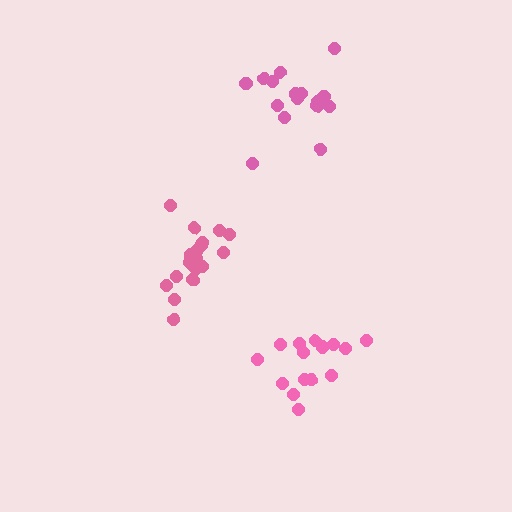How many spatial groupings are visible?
There are 3 spatial groupings.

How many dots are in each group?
Group 1: 21 dots, Group 2: 16 dots, Group 3: 15 dots (52 total).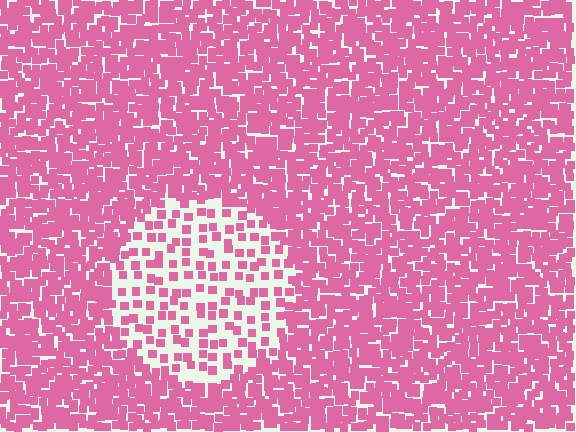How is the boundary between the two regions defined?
The boundary is defined by a change in element density (approximately 2.6x ratio). All elements are the same color, size, and shape.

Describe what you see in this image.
The image contains small pink elements arranged at two different densities. A circle-shaped region is visible where the elements are less densely packed than the surrounding area.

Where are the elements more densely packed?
The elements are more densely packed outside the circle boundary.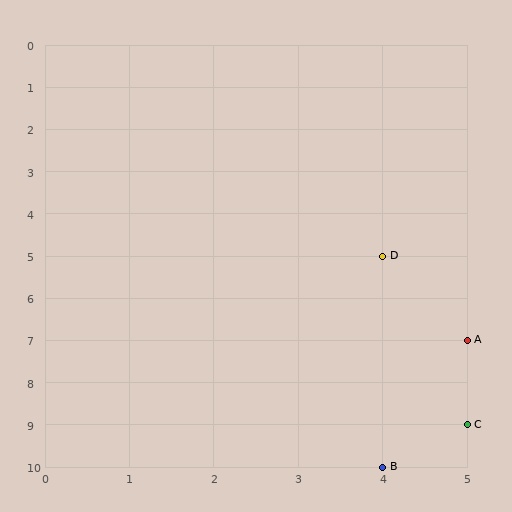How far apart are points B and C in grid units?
Points B and C are 1 column and 1 row apart (about 1.4 grid units diagonally).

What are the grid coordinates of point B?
Point B is at grid coordinates (4, 10).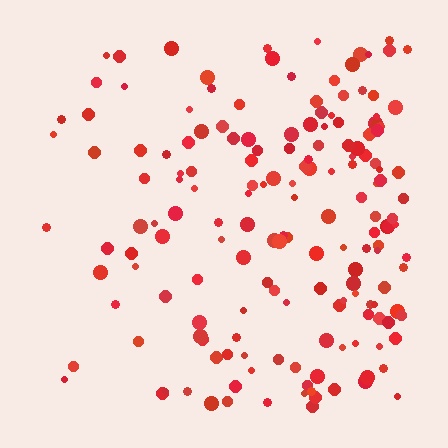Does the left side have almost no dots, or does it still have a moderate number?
Still a moderate number, just noticeably fewer than the right.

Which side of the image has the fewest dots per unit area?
The left.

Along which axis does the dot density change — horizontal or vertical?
Horizontal.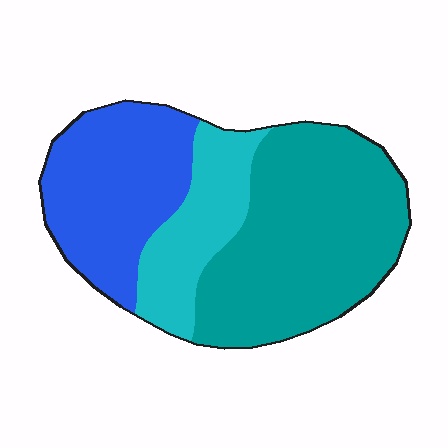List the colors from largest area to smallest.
From largest to smallest: teal, blue, cyan.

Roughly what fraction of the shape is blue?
Blue covers about 30% of the shape.